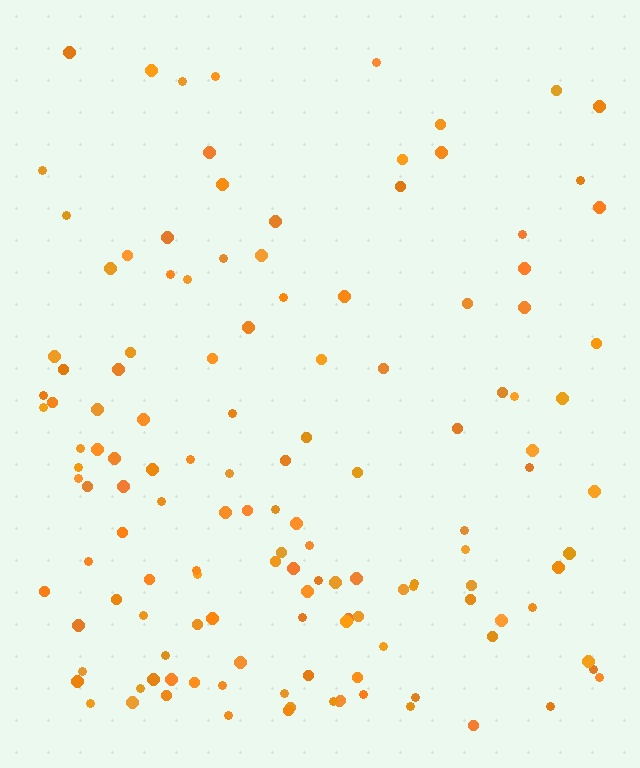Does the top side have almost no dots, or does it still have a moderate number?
Still a moderate number, just noticeably fewer than the bottom.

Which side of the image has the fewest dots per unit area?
The top.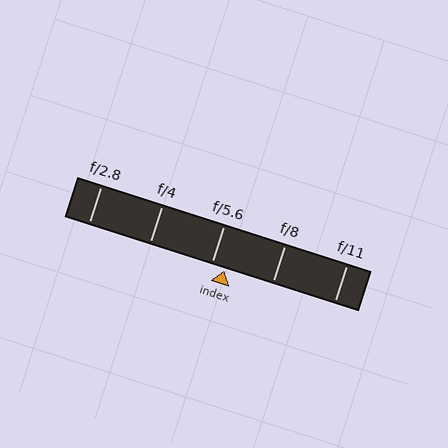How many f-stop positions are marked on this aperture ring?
There are 5 f-stop positions marked.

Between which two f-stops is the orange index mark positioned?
The index mark is between f/5.6 and f/8.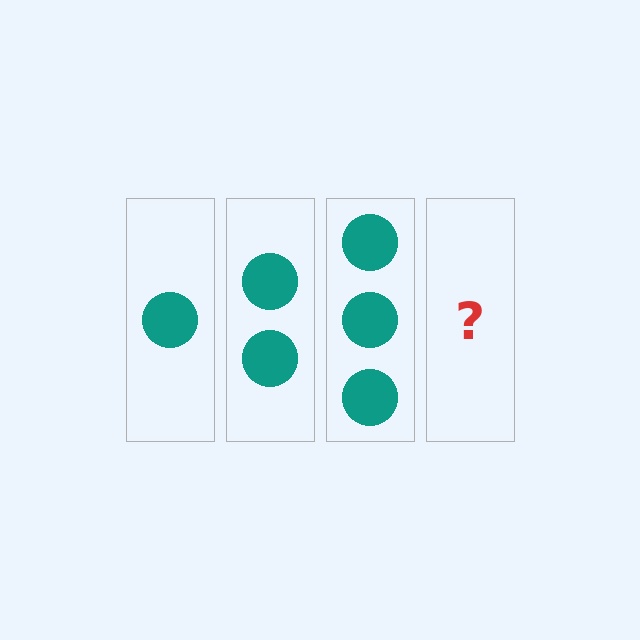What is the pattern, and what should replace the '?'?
The pattern is that each step adds one more circle. The '?' should be 4 circles.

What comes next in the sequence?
The next element should be 4 circles.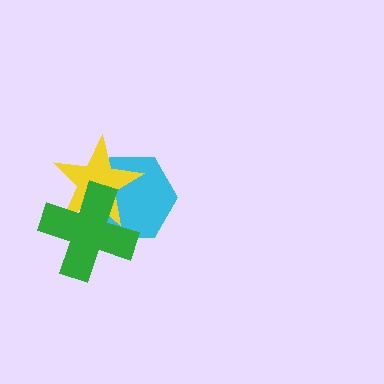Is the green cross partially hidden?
No, no other shape covers it.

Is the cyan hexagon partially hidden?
Yes, it is partially covered by another shape.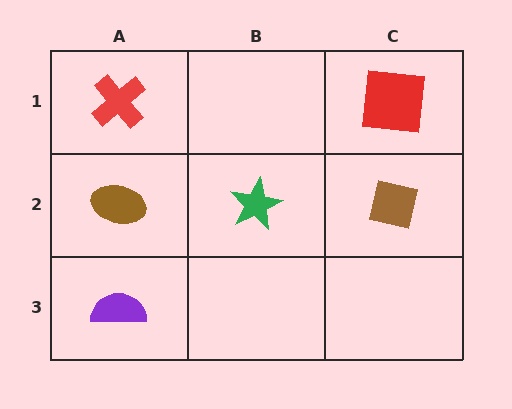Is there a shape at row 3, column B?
No, that cell is empty.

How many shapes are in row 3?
1 shape.